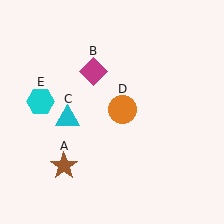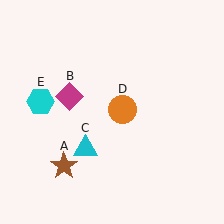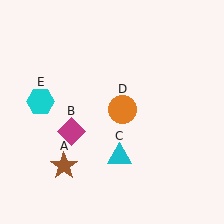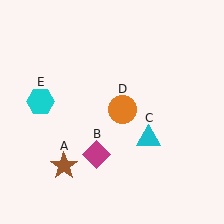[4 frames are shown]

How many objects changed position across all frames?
2 objects changed position: magenta diamond (object B), cyan triangle (object C).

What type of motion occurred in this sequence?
The magenta diamond (object B), cyan triangle (object C) rotated counterclockwise around the center of the scene.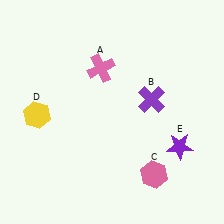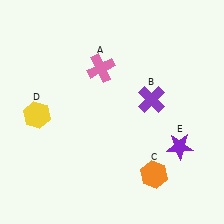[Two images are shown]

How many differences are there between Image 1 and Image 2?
There is 1 difference between the two images.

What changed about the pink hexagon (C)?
In Image 1, C is pink. In Image 2, it changed to orange.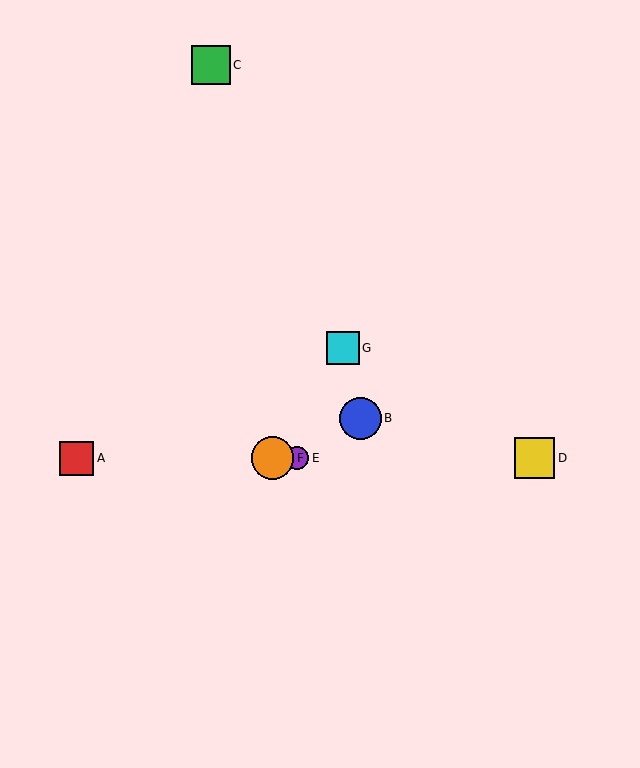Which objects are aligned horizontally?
Objects A, D, E, F are aligned horizontally.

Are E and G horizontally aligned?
No, E is at y≈458 and G is at y≈348.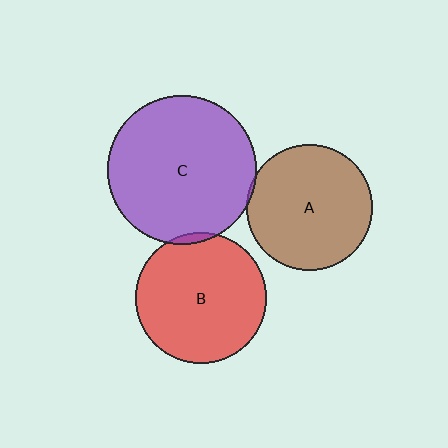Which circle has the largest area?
Circle C (purple).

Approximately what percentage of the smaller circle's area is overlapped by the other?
Approximately 5%.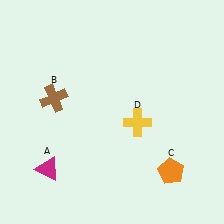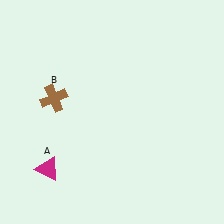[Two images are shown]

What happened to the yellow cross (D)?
The yellow cross (D) was removed in Image 2. It was in the bottom-right area of Image 1.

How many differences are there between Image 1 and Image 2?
There are 2 differences between the two images.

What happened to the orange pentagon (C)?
The orange pentagon (C) was removed in Image 2. It was in the bottom-right area of Image 1.